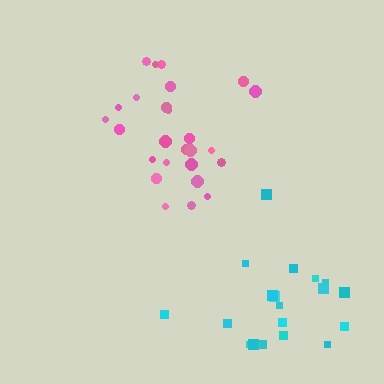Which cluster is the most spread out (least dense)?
Cyan.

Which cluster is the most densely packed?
Pink.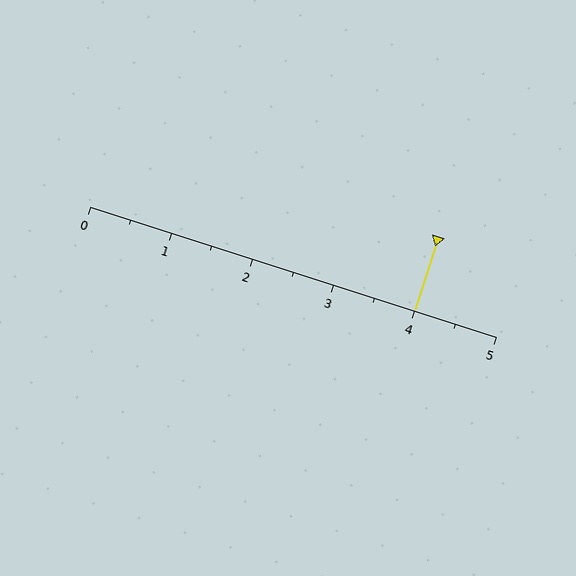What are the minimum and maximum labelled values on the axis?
The axis runs from 0 to 5.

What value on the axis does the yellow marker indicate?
The marker indicates approximately 4.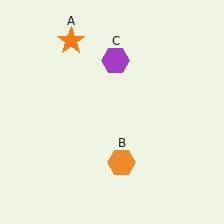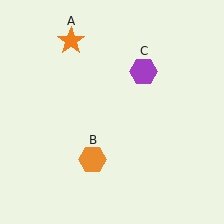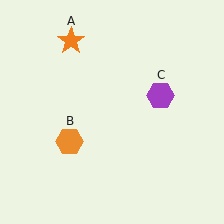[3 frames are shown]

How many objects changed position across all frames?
2 objects changed position: orange hexagon (object B), purple hexagon (object C).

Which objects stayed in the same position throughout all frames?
Orange star (object A) remained stationary.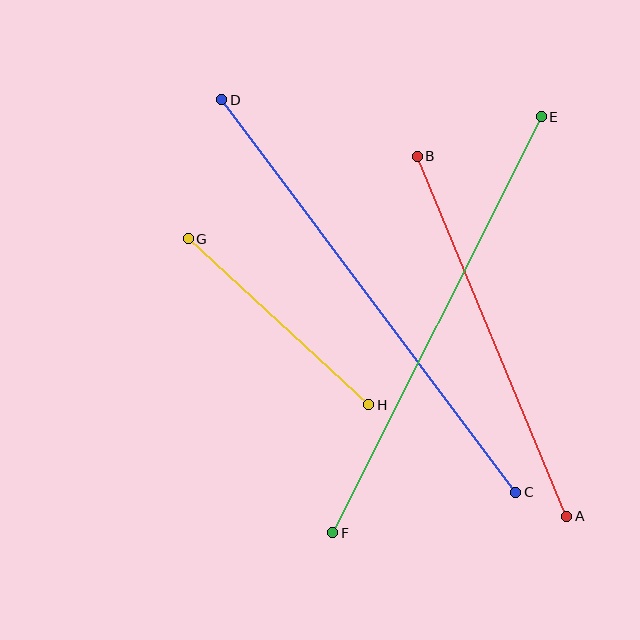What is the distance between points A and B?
The distance is approximately 390 pixels.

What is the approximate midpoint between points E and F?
The midpoint is at approximately (437, 325) pixels.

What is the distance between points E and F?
The distance is approximately 465 pixels.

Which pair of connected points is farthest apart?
Points C and D are farthest apart.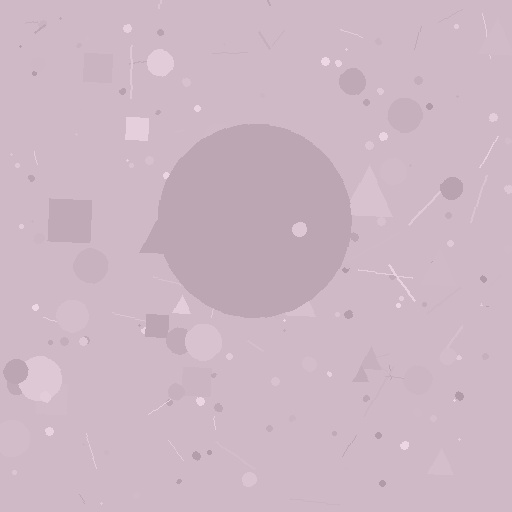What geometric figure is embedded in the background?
A circle is embedded in the background.